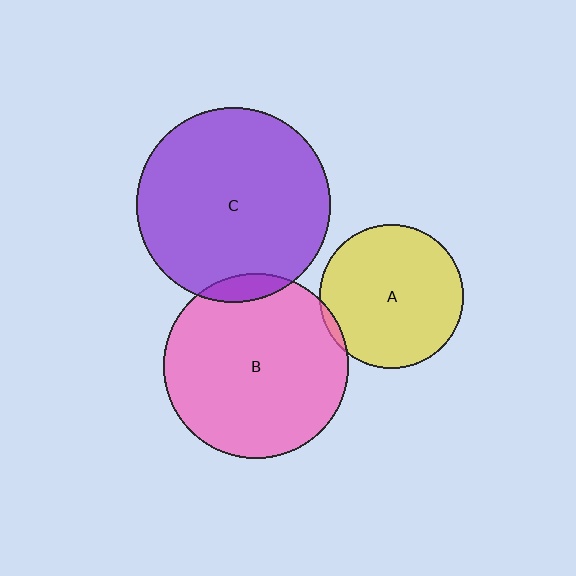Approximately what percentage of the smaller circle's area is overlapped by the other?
Approximately 5%.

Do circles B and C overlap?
Yes.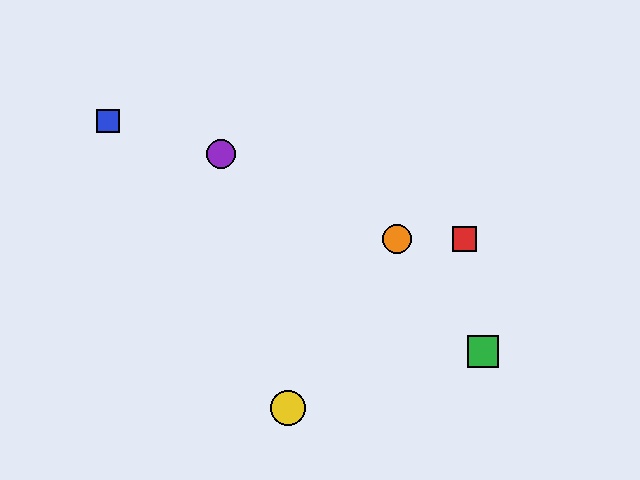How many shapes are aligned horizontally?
2 shapes (the red square, the orange circle) are aligned horizontally.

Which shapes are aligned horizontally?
The red square, the orange circle are aligned horizontally.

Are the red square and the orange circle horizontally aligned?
Yes, both are at y≈239.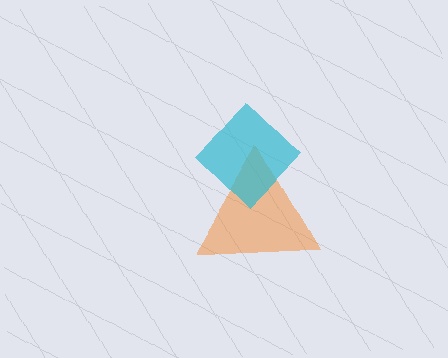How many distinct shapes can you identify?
There are 2 distinct shapes: an orange triangle, a cyan diamond.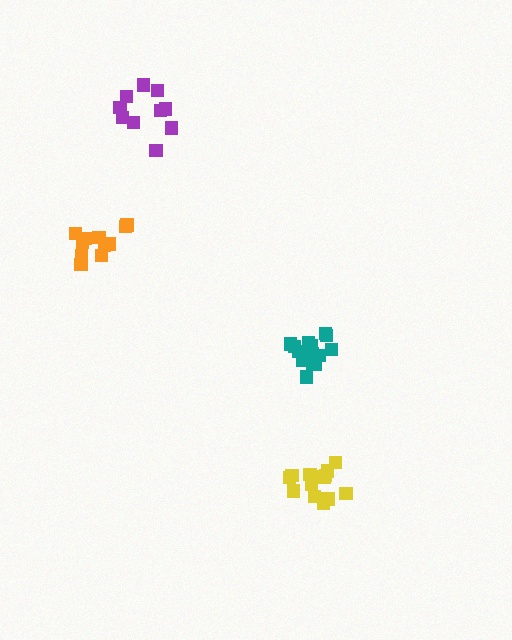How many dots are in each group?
Group 1: 11 dots, Group 2: 10 dots, Group 3: 15 dots, Group 4: 14 dots (50 total).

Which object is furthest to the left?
The orange cluster is leftmost.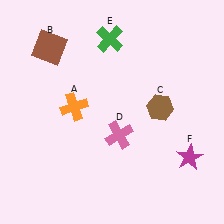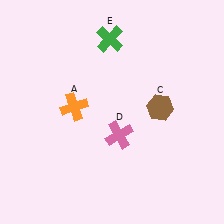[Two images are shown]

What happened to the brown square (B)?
The brown square (B) was removed in Image 2. It was in the top-left area of Image 1.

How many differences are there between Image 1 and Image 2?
There are 2 differences between the two images.